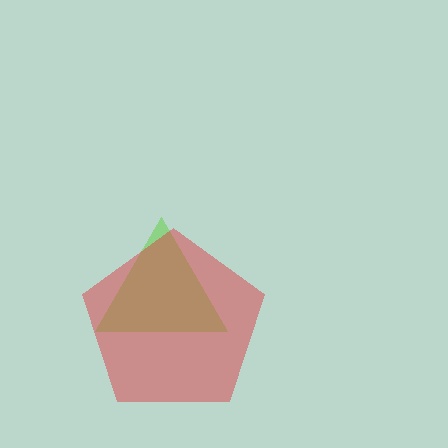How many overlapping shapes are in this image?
There are 2 overlapping shapes in the image.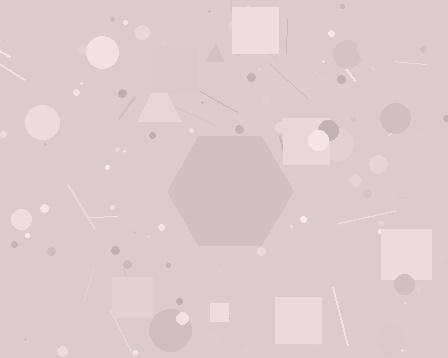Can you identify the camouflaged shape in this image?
The camouflaged shape is a hexagon.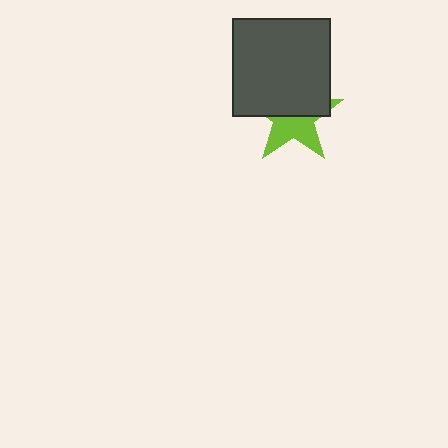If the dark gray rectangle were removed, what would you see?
You would see the complete lime star.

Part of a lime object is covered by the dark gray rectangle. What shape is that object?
It is a star.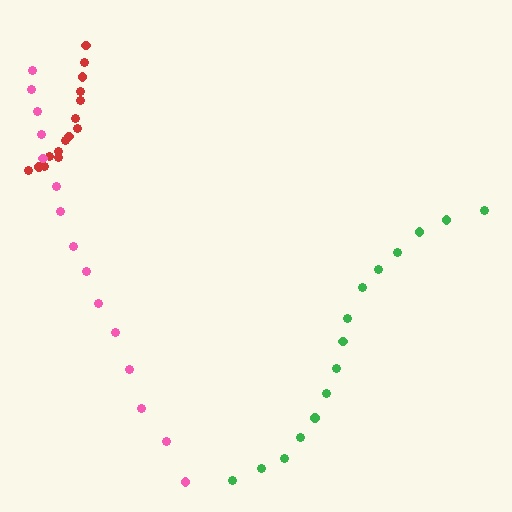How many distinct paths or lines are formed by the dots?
There are 3 distinct paths.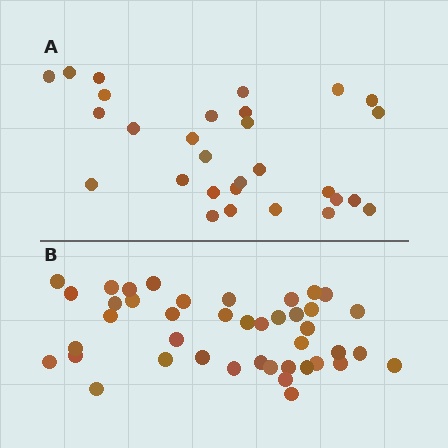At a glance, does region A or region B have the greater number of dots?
Region B (the bottom region) has more dots.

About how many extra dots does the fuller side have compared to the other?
Region B has approximately 15 more dots than region A.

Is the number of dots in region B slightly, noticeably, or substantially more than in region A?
Region B has noticeably more, but not dramatically so. The ratio is roughly 1.4 to 1.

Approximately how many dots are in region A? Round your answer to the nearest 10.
About 30 dots. (The exact count is 29, which rounds to 30.)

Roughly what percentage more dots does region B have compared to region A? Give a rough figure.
About 45% more.